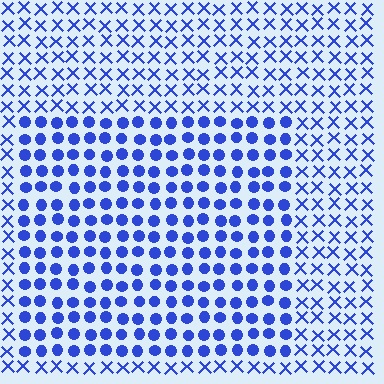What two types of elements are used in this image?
The image uses circles inside the rectangle region and X marks outside it.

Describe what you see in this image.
The image is filled with small blue elements arranged in a uniform grid. A rectangle-shaped region contains circles, while the surrounding area contains X marks. The boundary is defined purely by the change in element shape.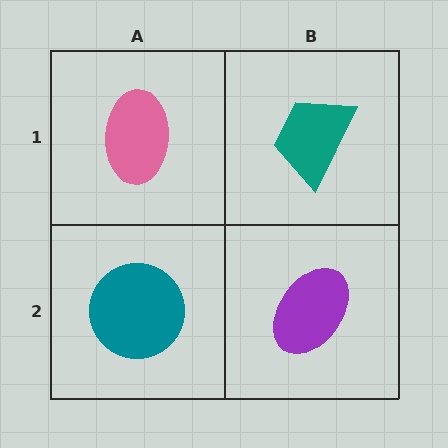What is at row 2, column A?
A teal circle.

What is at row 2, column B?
A purple ellipse.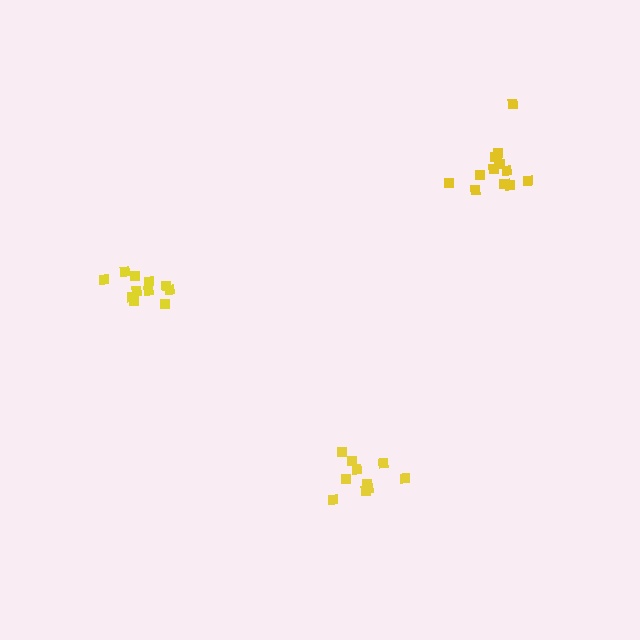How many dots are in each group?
Group 1: 10 dots, Group 2: 11 dots, Group 3: 13 dots (34 total).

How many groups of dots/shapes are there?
There are 3 groups.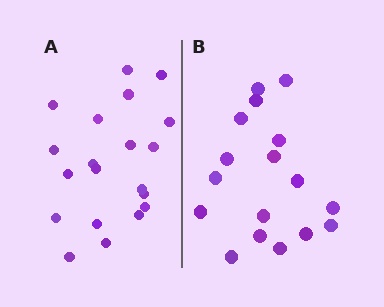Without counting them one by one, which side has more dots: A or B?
Region A (the left region) has more dots.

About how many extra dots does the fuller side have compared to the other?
Region A has just a few more — roughly 2 or 3 more dots than region B.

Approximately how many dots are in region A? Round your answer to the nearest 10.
About 20 dots.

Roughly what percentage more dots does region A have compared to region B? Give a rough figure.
About 20% more.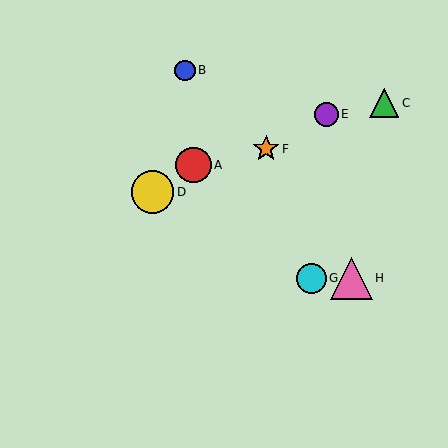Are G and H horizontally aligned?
Yes, both are at y≈278.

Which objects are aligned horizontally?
Objects G, H are aligned horizontally.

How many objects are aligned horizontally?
2 objects (G, H) are aligned horizontally.